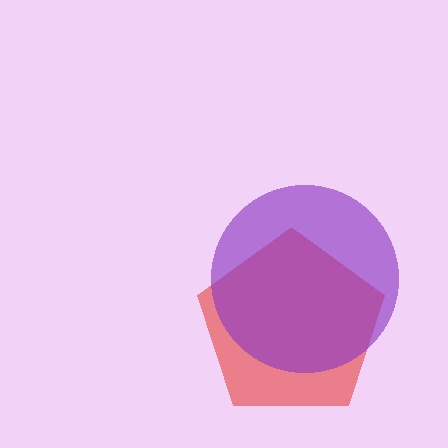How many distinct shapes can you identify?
There are 2 distinct shapes: a red pentagon, a purple circle.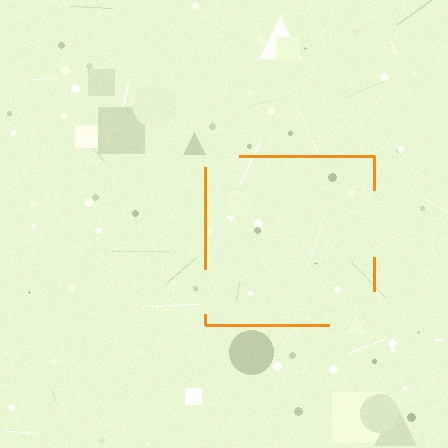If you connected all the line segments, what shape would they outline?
They would outline a square.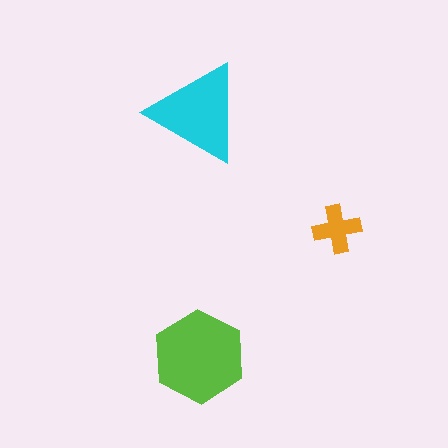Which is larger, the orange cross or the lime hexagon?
The lime hexagon.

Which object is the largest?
The lime hexagon.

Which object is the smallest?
The orange cross.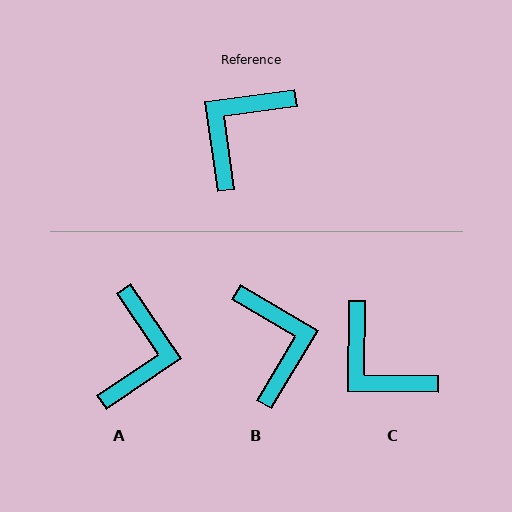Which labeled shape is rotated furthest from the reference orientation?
A, about 154 degrees away.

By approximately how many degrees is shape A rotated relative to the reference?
Approximately 154 degrees clockwise.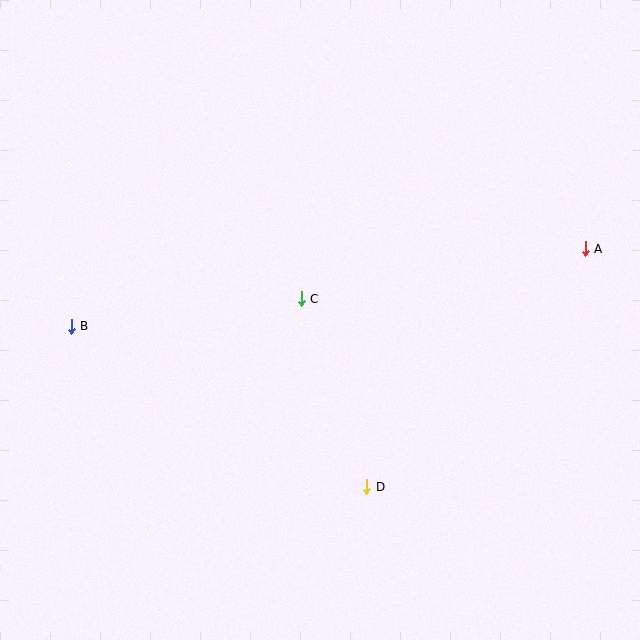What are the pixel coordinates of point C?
Point C is at (301, 299).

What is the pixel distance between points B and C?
The distance between B and C is 232 pixels.